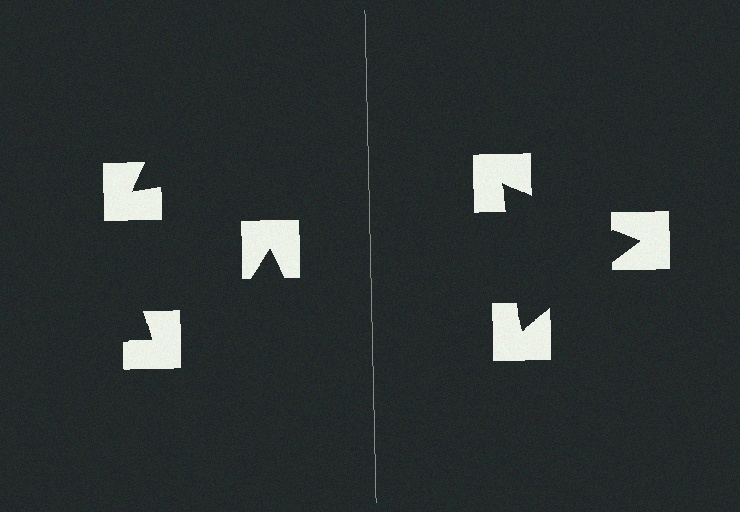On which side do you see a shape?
An illusory triangle appears on the right side. On the left side the wedge cuts are rotated, so no coherent shape forms.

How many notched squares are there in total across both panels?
6 — 3 on each side.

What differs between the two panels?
The notched squares are positioned identically on both sides; only the wedge orientations differ. On the right they align to a triangle; on the left they are misaligned.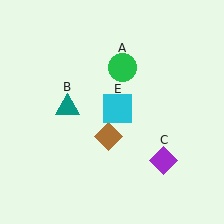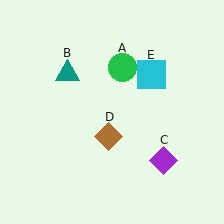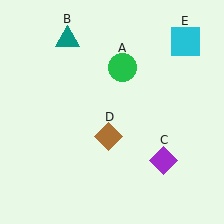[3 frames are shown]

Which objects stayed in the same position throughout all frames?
Green circle (object A) and purple diamond (object C) and brown diamond (object D) remained stationary.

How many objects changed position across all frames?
2 objects changed position: teal triangle (object B), cyan square (object E).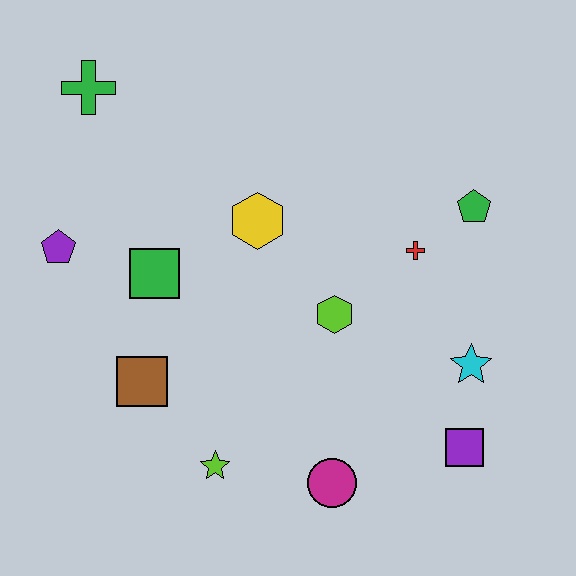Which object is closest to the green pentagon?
The red cross is closest to the green pentagon.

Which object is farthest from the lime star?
The green cross is farthest from the lime star.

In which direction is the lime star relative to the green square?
The lime star is below the green square.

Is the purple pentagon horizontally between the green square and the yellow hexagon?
No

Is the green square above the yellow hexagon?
No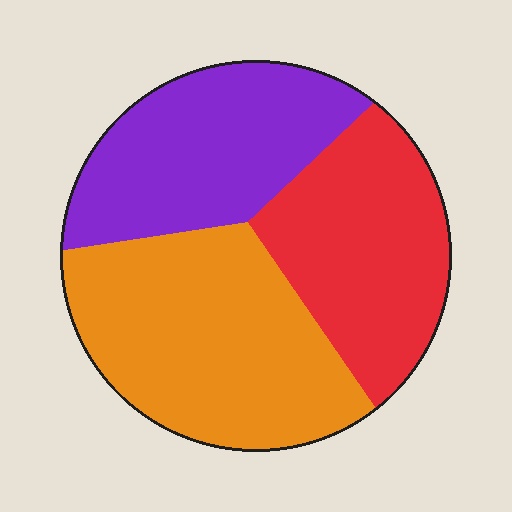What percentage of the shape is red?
Red covers roughly 30% of the shape.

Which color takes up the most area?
Orange, at roughly 40%.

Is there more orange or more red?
Orange.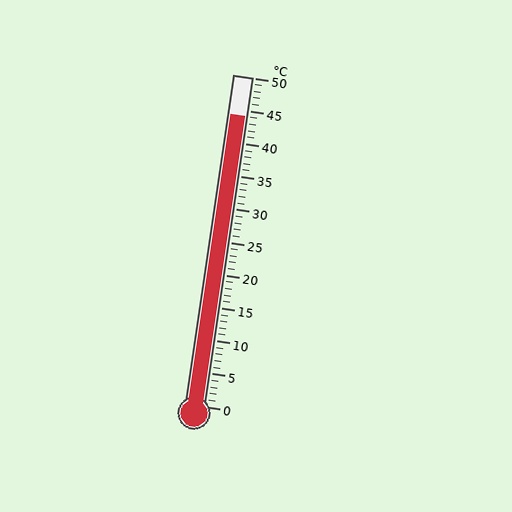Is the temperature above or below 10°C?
The temperature is above 10°C.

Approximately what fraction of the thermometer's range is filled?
The thermometer is filled to approximately 90% of its range.